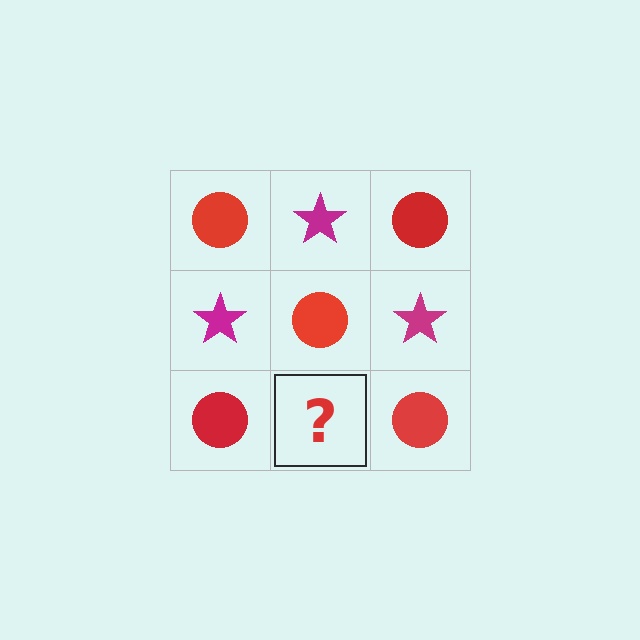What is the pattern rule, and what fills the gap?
The rule is that it alternates red circle and magenta star in a checkerboard pattern. The gap should be filled with a magenta star.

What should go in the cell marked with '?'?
The missing cell should contain a magenta star.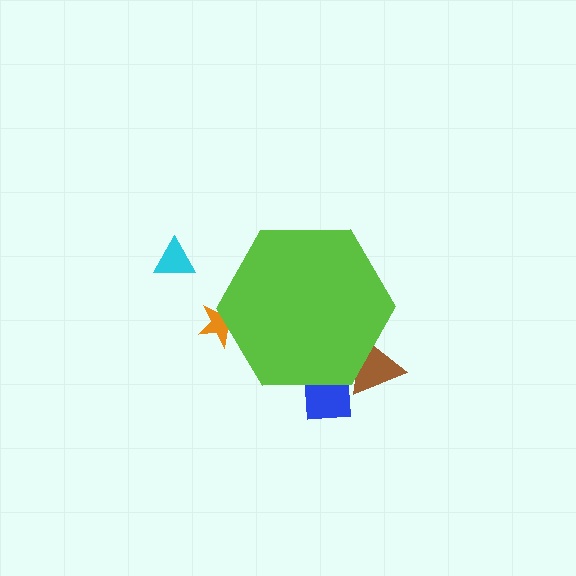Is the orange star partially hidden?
Yes, the orange star is partially hidden behind the lime hexagon.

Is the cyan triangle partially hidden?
No, the cyan triangle is fully visible.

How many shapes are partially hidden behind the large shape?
3 shapes are partially hidden.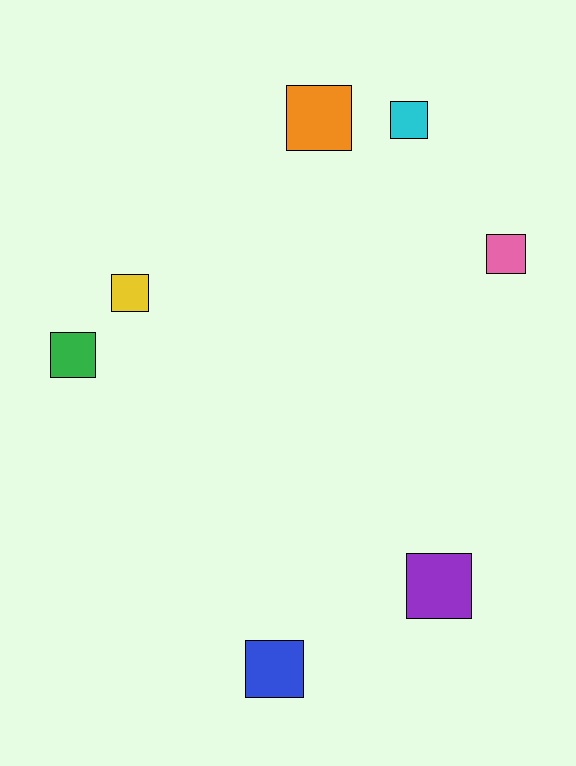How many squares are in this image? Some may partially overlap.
There are 7 squares.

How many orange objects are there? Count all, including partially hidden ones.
There is 1 orange object.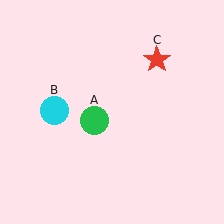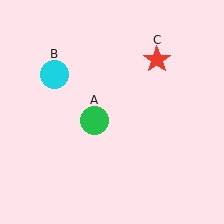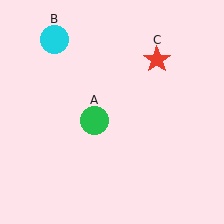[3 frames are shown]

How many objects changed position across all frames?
1 object changed position: cyan circle (object B).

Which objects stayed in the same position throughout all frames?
Green circle (object A) and red star (object C) remained stationary.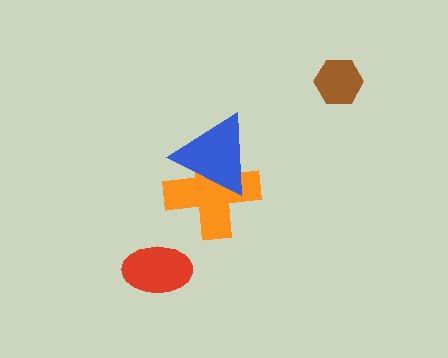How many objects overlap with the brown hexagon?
0 objects overlap with the brown hexagon.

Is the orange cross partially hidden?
Yes, it is partially covered by another shape.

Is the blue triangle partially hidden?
No, no other shape covers it.